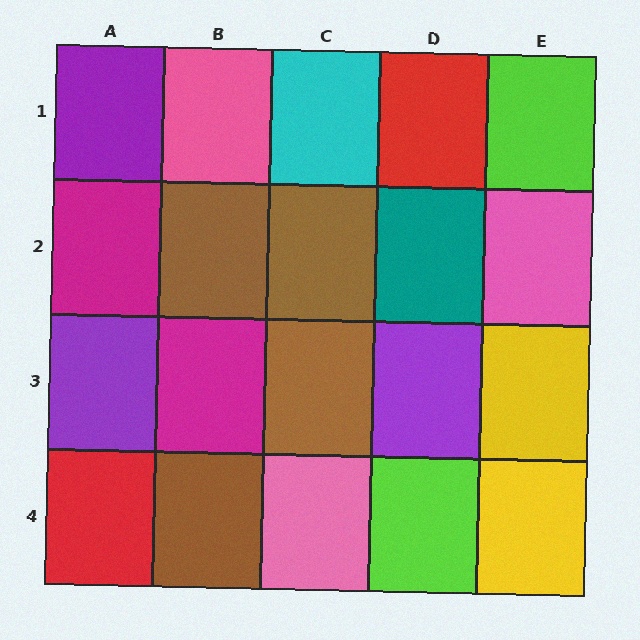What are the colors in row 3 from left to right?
Purple, magenta, brown, purple, yellow.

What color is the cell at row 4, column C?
Pink.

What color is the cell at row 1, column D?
Red.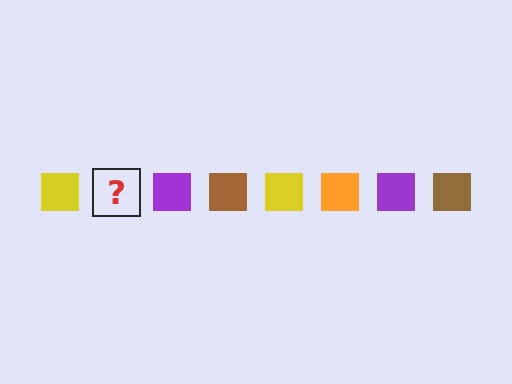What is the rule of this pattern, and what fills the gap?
The rule is that the pattern cycles through yellow, orange, purple, brown squares. The gap should be filled with an orange square.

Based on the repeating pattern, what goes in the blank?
The blank should be an orange square.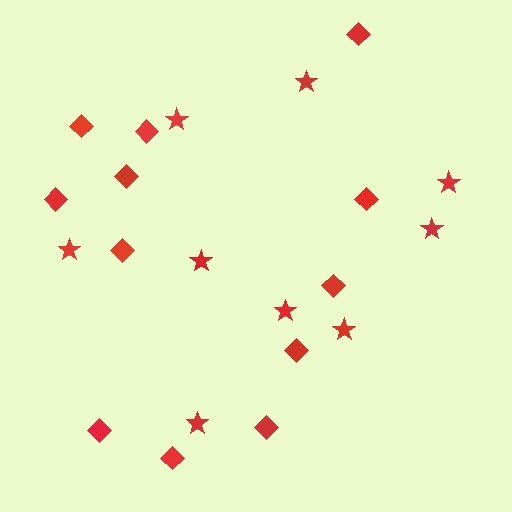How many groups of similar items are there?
There are 2 groups: one group of stars (9) and one group of diamonds (12).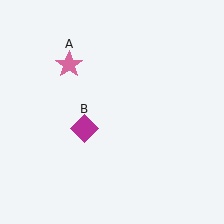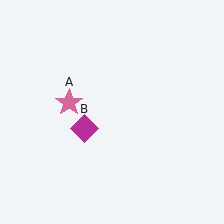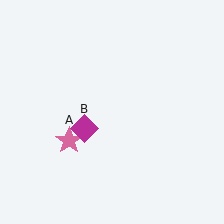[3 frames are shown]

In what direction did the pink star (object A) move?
The pink star (object A) moved down.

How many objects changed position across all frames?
1 object changed position: pink star (object A).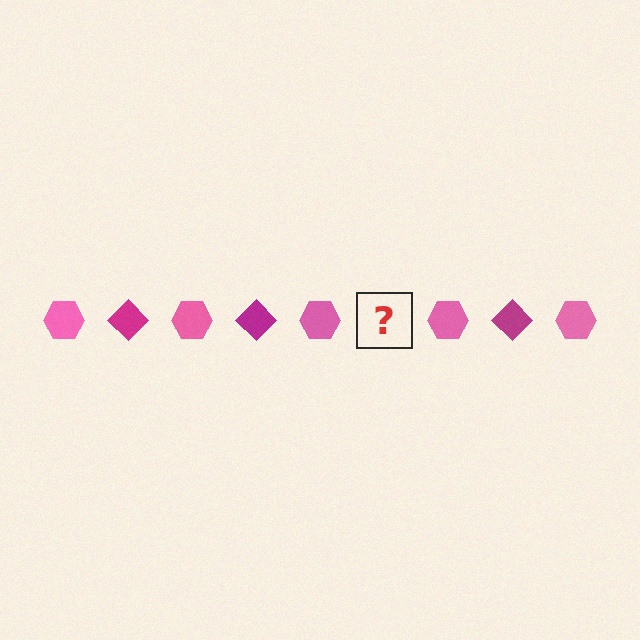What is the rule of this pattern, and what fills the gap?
The rule is that the pattern alternates between pink hexagon and magenta diamond. The gap should be filled with a magenta diamond.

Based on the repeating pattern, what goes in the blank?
The blank should be a magenta diamond.